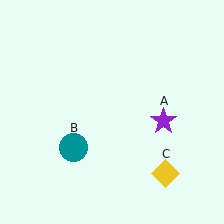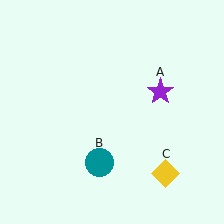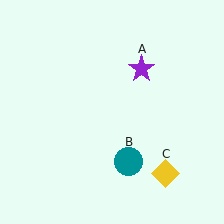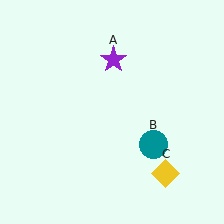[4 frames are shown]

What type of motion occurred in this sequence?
The purple star (object A), teal circle (object B) rotated counterclockwise around the center of the scene.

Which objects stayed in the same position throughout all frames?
Yellow diamond (object C) remained stationary.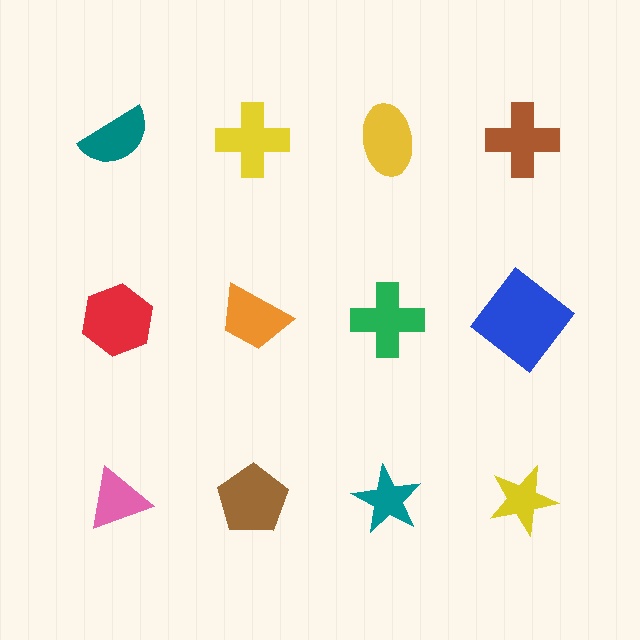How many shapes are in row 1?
4 shapes.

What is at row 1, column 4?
A brown cross.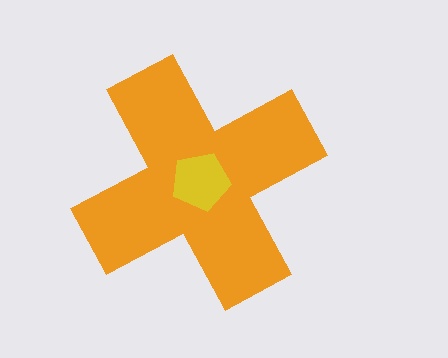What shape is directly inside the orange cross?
The yellow pentagon.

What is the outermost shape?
The orange cross.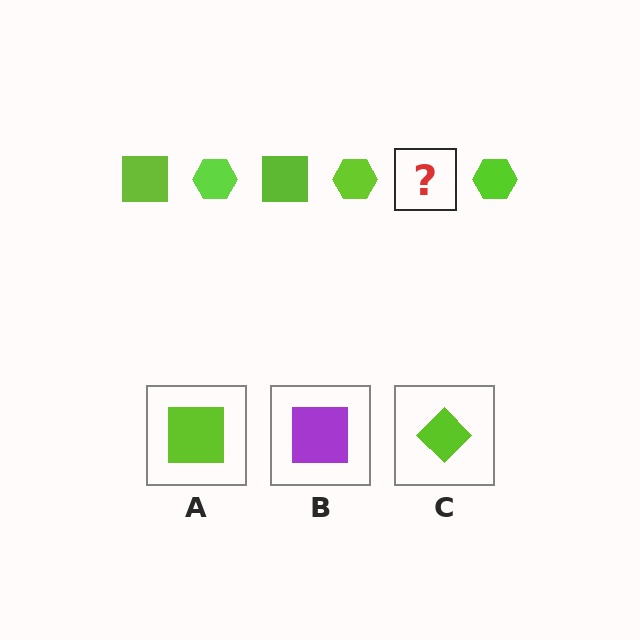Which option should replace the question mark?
Option A.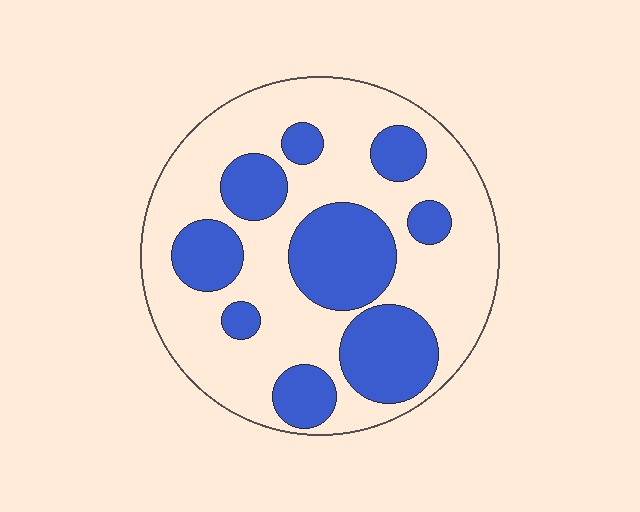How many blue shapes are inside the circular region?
9.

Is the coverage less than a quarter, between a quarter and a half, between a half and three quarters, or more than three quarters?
Between a quarter and a half.